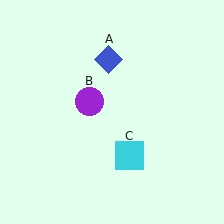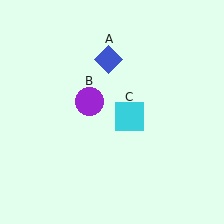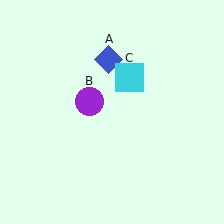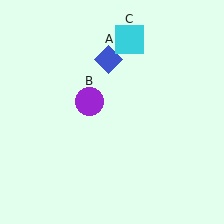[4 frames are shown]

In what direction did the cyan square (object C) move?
The cyan square (object C) moved up.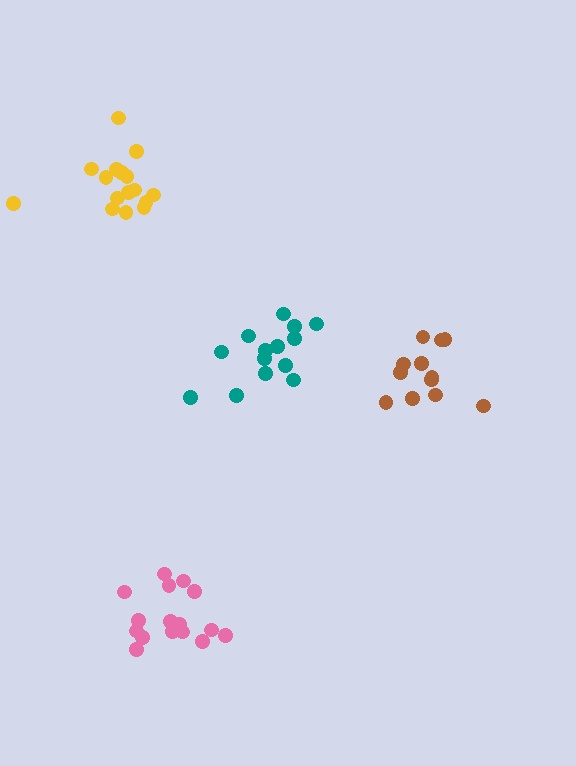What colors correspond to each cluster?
The clusters are colored: teal, brown, pink, yellow.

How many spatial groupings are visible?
There are 4 spatial groupings.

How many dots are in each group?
Group 1: 14 dots, Group 2: 12 dots, Group 3: 16 dots, Group 4: 16 dots (58 total).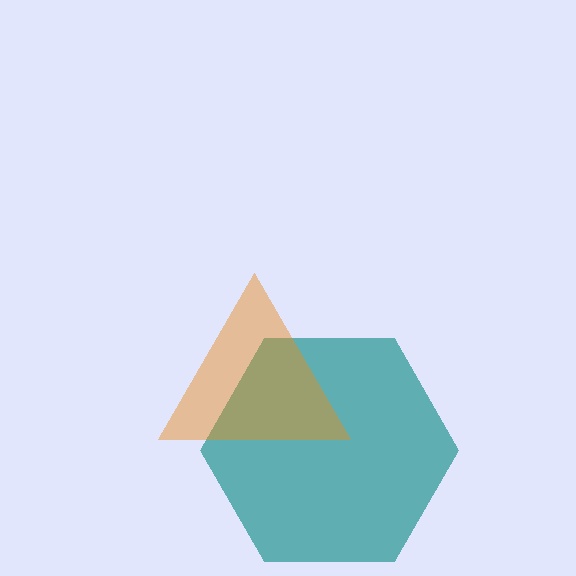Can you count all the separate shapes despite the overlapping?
Yes, there are 2 separate shapes.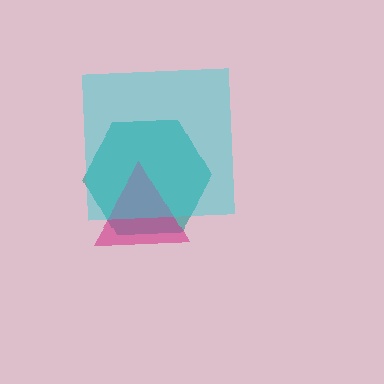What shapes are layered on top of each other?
The layered shapes are: a teal hexagon, a magenta triangle, a cyan square.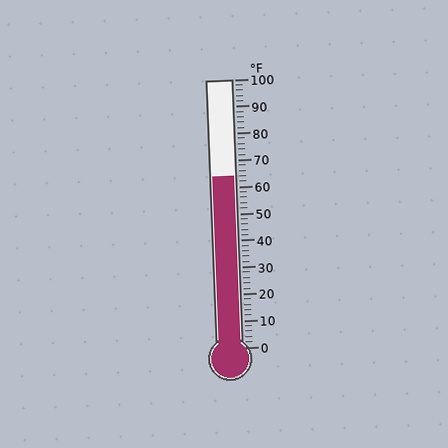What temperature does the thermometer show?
The thermometer shows approximately 64°F.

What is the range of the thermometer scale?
The thermometer scale ranges from 0°F to 100°F.